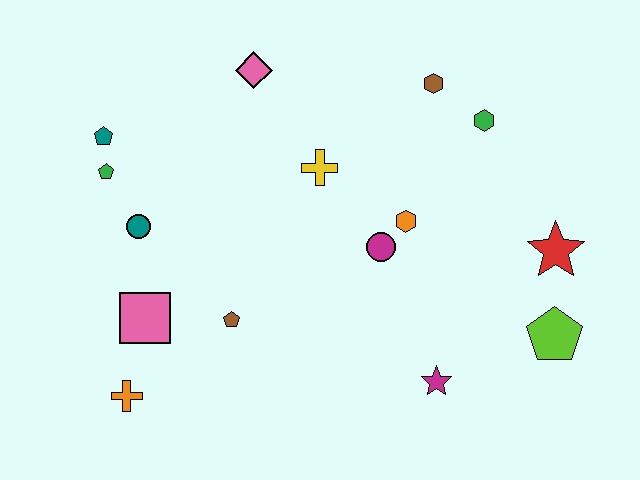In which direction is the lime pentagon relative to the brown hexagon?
The lime pentagon is below the brown hexagon.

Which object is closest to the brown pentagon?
The pink square is closest to the brown pentagon.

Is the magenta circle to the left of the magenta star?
Yes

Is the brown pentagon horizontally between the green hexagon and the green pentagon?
Yes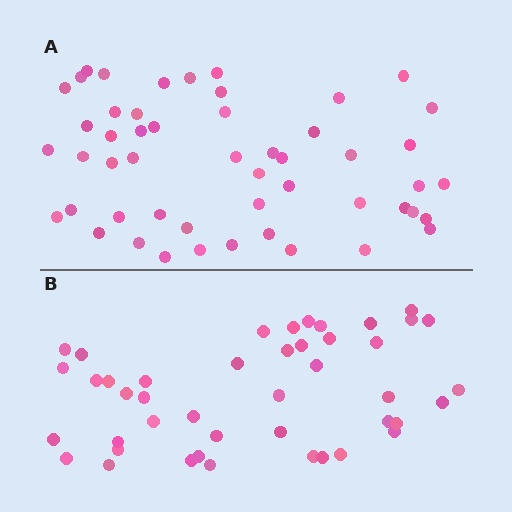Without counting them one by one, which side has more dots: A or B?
Region A (the top region) has more dots.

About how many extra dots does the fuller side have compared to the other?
Region A has roughly 8 or so more dots than region B.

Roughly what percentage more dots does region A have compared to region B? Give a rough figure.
About 15% more.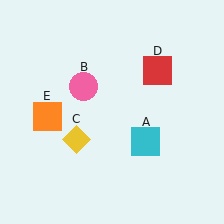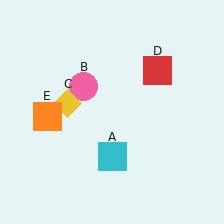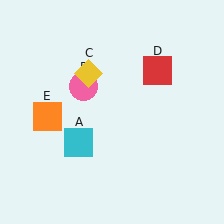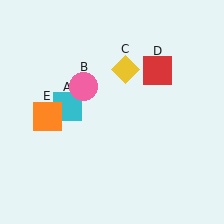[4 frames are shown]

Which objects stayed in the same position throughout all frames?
Pink circle (object B) and red square (object D) and orange square (object E) remained stationary.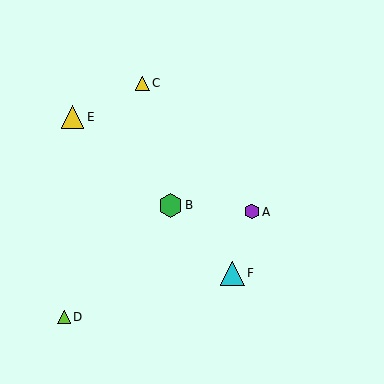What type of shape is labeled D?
Shape D is a lime triangle.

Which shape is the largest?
The cyan triangle (labeled F) is the largest.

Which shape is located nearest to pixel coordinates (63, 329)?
The lime triangle (labeled D) at (64, 317) is nearest to that location.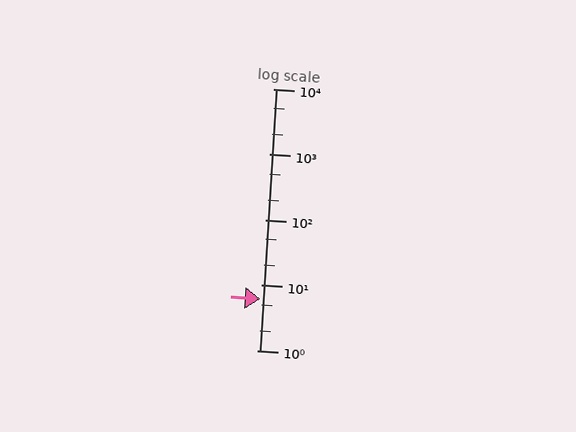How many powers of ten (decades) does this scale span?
The scale spans 4 decades, from 1 to 10000.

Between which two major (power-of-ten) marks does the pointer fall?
The pointer is between 1 and 10.